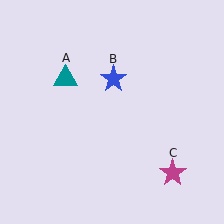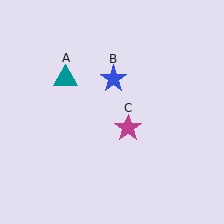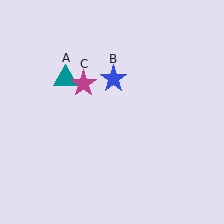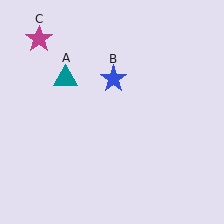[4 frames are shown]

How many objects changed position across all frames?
1 object changed position: magenta star (object C).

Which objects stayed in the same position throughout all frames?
Teal triangle (object A) and blue star (object B) remained stationary.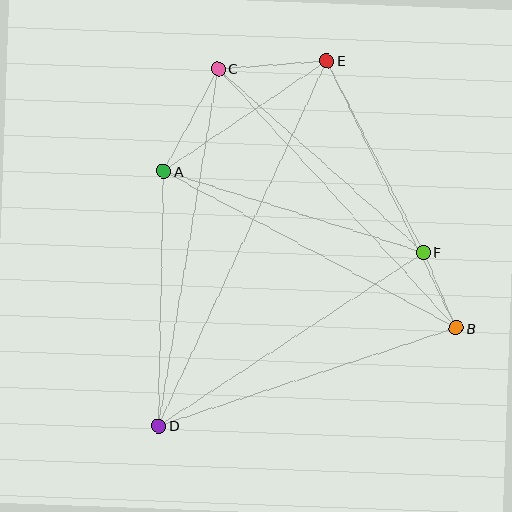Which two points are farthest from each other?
Points D and E are farthest from each other.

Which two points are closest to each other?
Points B and F are closest to each other.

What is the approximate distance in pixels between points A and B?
The distance between A and B is approximately 332 pixels.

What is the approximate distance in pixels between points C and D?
The distance between C and D is approximately 362 pixels.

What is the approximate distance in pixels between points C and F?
The distance between C and F is approximately 276 pixels.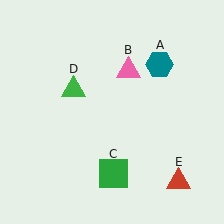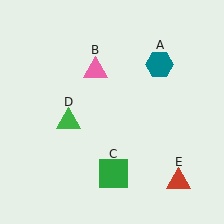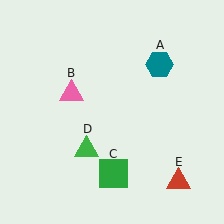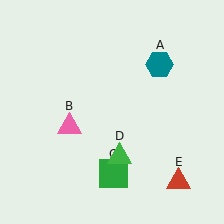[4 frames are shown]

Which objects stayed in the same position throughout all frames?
Teal hexagon (object A) and green square (object C) and red triangle (object E) remained stationary.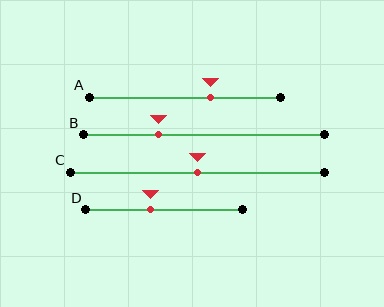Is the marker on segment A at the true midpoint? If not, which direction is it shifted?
No, the marker on segment A is shifted to the right by about 13% of the segment length.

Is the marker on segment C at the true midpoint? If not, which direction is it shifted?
Yes, the marker on segment C is at the true midpoint.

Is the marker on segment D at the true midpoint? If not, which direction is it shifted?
No, the marker on segment D is shifted to the left by about 9% of the segment length.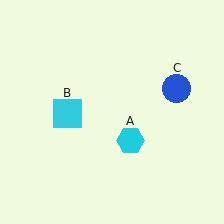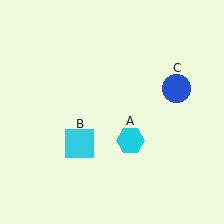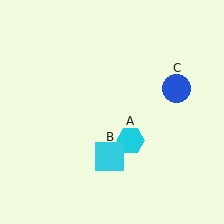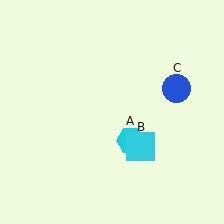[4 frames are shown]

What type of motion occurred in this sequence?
The cyan square (object B) rotated counterclockwise around the center of the scene.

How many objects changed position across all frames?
1 object changed position: cyan square (object B).